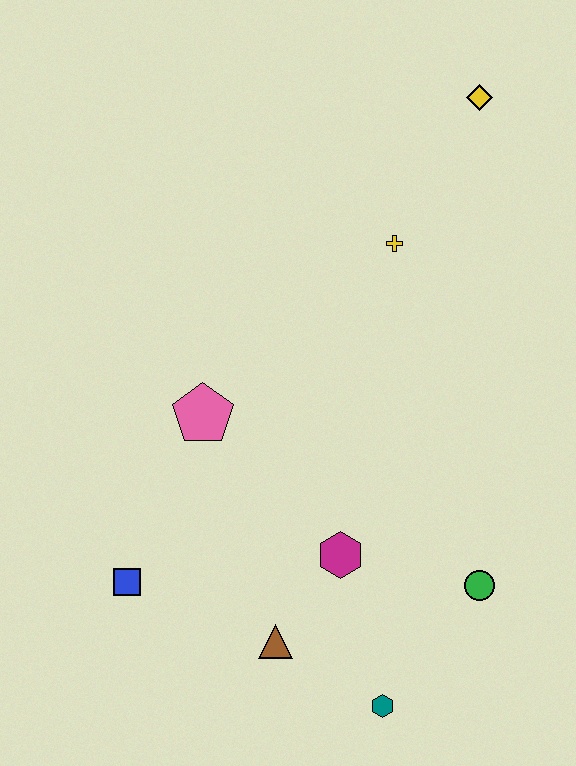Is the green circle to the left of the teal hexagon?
No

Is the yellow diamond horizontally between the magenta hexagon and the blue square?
No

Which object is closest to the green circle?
The magenta hexagon is closest to the green circle.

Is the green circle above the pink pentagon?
No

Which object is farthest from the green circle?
The yellow diamond is farthest from the green circle.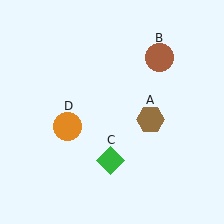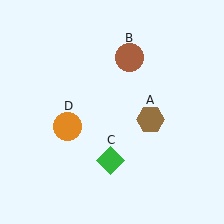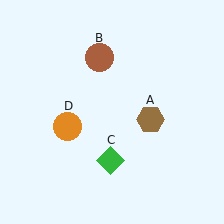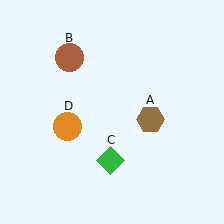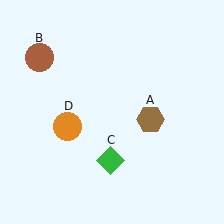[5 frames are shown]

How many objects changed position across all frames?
1 object changed position: brown circle (object B).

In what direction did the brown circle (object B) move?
The brown circle (object B) moved left.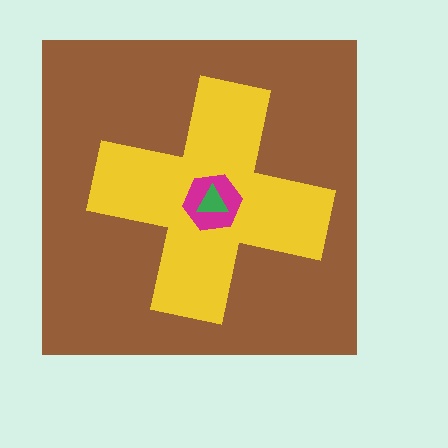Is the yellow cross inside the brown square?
Yes.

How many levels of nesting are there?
4.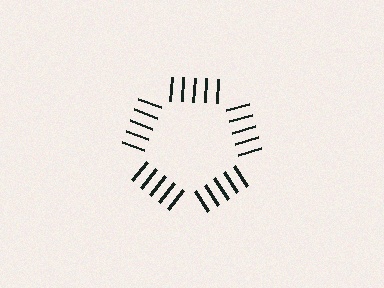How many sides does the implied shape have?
5 sides — the line-ends trace a pentagon.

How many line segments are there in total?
25 — 5 along each of the 5 edges.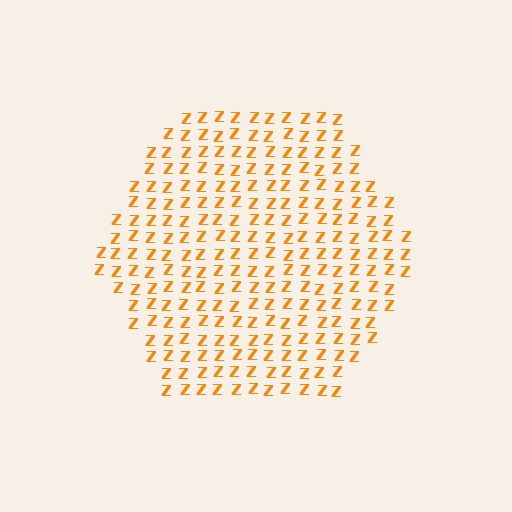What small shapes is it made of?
It is made of small letter Z's.